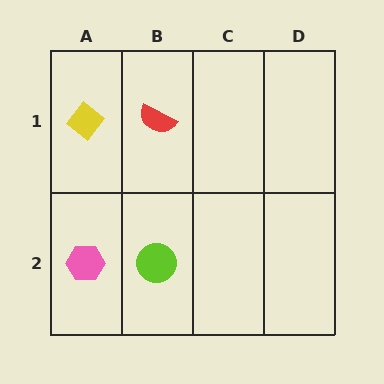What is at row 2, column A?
A pink hexagon.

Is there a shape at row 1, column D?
No, that cell is empty.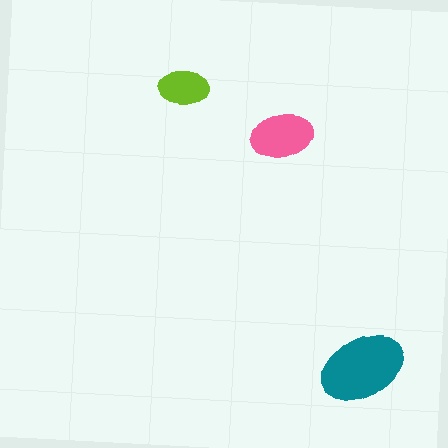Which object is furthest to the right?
The teal ellipse is rightmost.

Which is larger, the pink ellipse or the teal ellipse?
The teal one.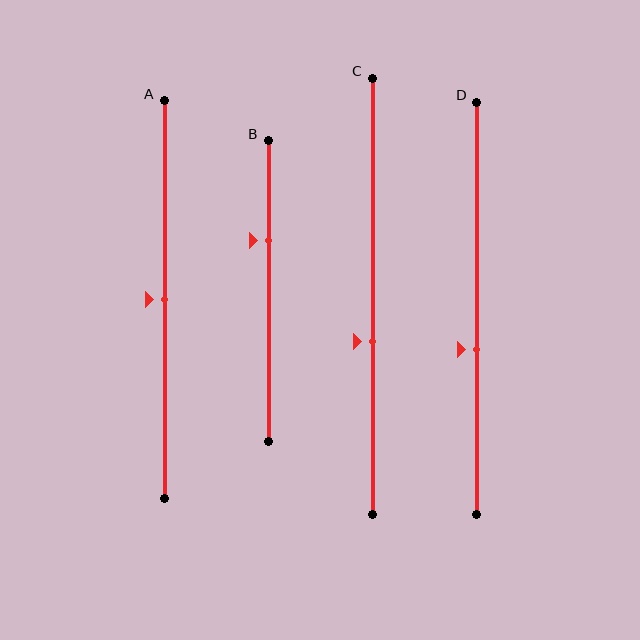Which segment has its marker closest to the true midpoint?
Segment A has its marker closest to the true midpoint.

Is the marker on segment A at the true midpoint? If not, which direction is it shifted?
Yes, the marker on segment A is at the true midpoint.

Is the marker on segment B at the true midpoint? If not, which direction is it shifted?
No, the marker on segment B is shifted upward by about 17% of the segment length.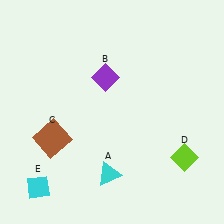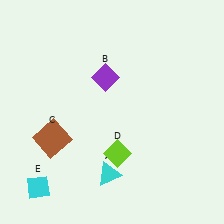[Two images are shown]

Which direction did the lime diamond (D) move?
The lime diamond (D) moved left.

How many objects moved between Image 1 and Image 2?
1 object moved between the two images.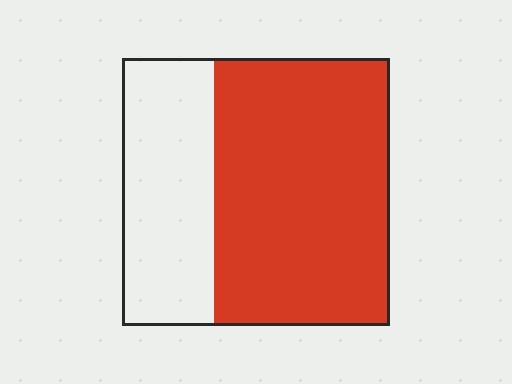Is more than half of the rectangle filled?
Yes.